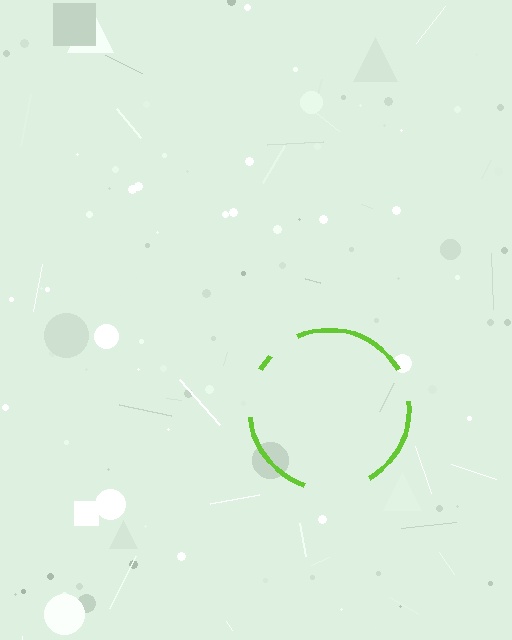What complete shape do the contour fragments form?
The contour fragments form a circle.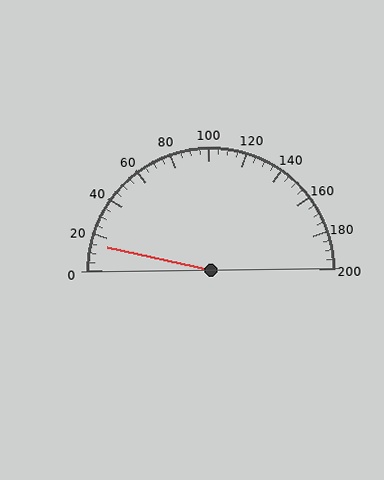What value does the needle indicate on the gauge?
The needle indicates approximately 15.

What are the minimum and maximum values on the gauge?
The gauge ranges from 0 to 200.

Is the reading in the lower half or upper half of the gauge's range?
The reading is in the lower half of the range (0 to 200).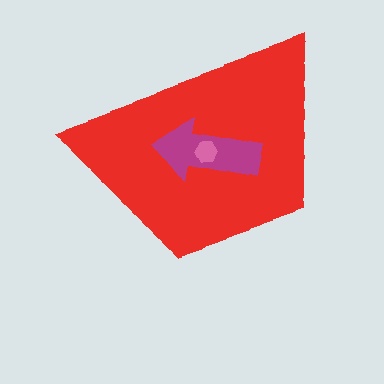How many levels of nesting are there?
3.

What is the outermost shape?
The red trapezoid.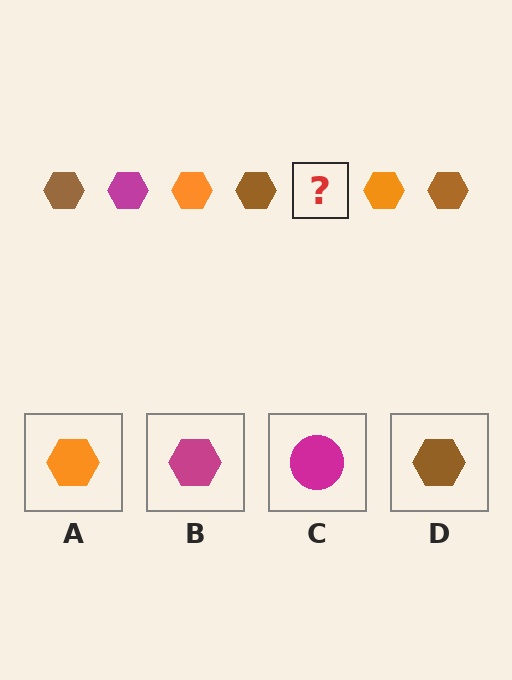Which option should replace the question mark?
Option B.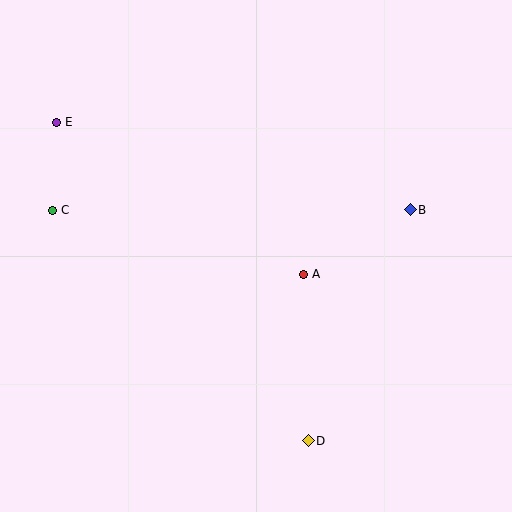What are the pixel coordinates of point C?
Point C is at (53, 210).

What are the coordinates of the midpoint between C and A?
The midpoint between C and A is at (178, 242).